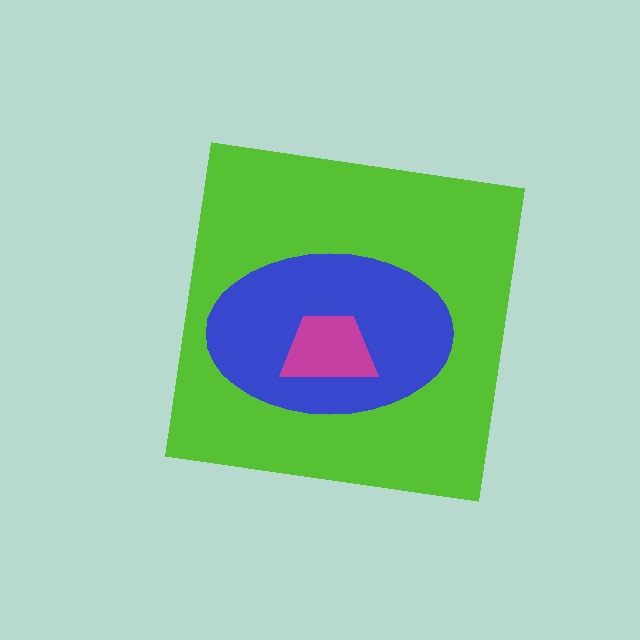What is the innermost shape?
The magenta trapezoid.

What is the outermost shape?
The lime square.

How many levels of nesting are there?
3.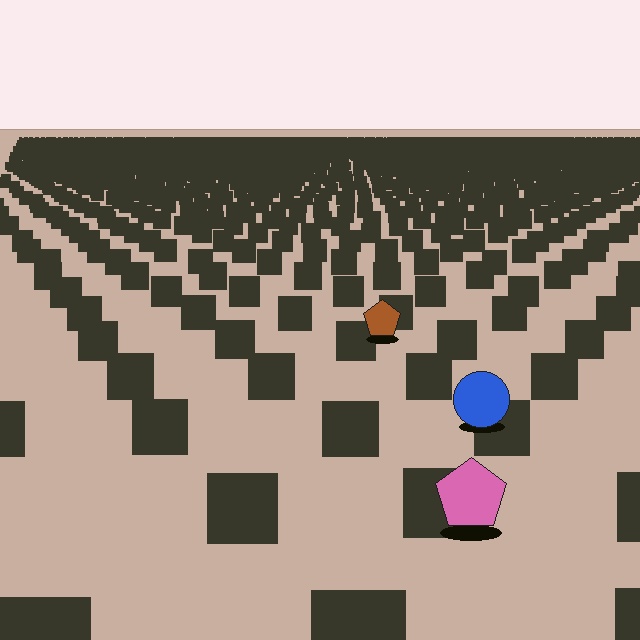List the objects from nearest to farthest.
From nearest to farthest: the pink pentagon, the blue circle, the brown pentagon.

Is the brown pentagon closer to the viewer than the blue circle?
No. The blue circle is closer — you can tell from the texture gradient: the ground texture is coarser near it.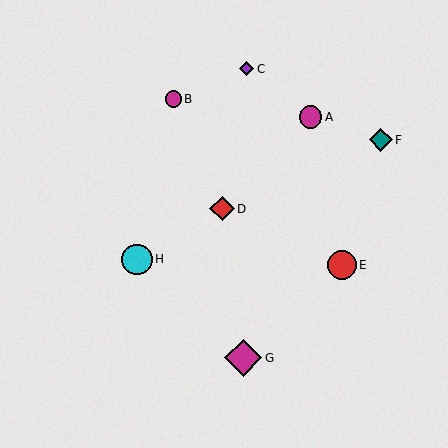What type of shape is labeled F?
Shape F is a teal diamond.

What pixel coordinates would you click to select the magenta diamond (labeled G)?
Click at (243, 358) to select the magenta diamond G.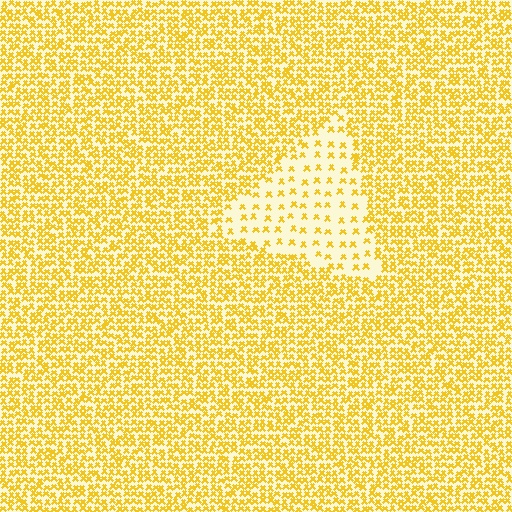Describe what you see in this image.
The image contains small yellow elements arranged at two different densities. A triangle-shaped region is visible where the elements are less densely packed than the surrounding area.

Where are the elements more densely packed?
The elements are more densely packed outside the triangle boundary.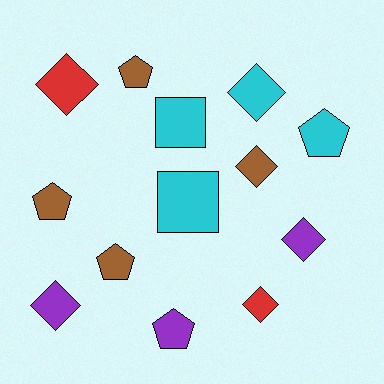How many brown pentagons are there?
There are 3 brown pentagons.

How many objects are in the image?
There are 13 objects.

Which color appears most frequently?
Brown, with 4 objects.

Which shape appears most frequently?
Diamond, with 6 objects.